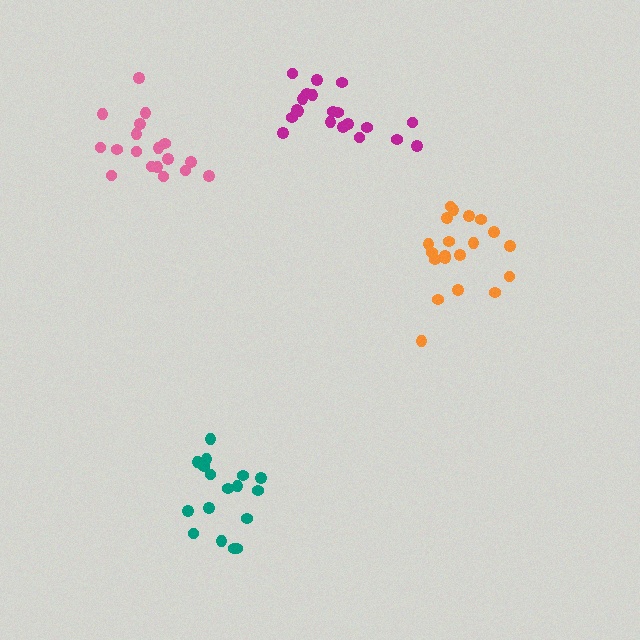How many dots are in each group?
Group 1: 20 dots, Group 2: 18 dots, Group 3: 20 dots, Group 4: 17 dots (75 total).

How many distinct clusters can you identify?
There are 4 distinct clusters.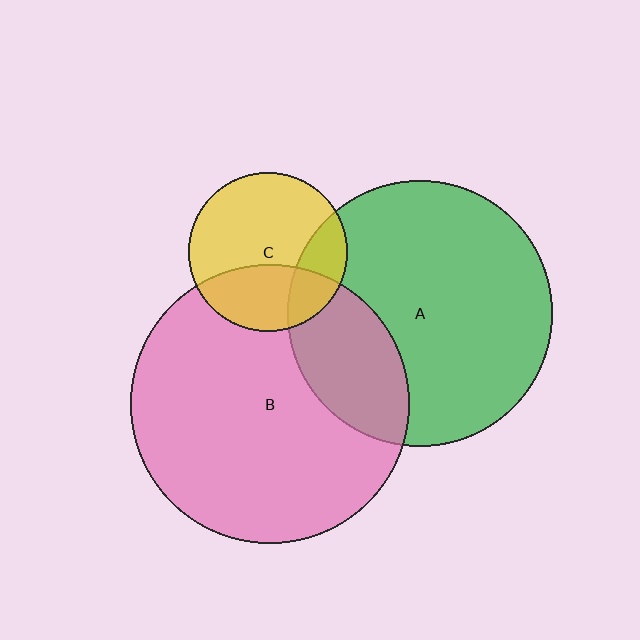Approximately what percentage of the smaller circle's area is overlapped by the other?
Approximately 25%.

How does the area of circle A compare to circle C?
Approximately 2.8 times.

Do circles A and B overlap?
Yes.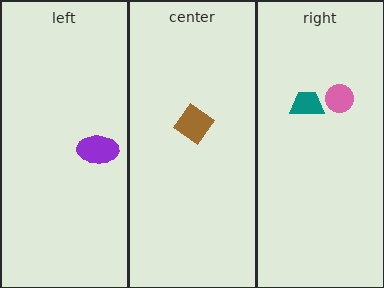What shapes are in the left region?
The purple ellipse.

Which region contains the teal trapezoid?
The right region.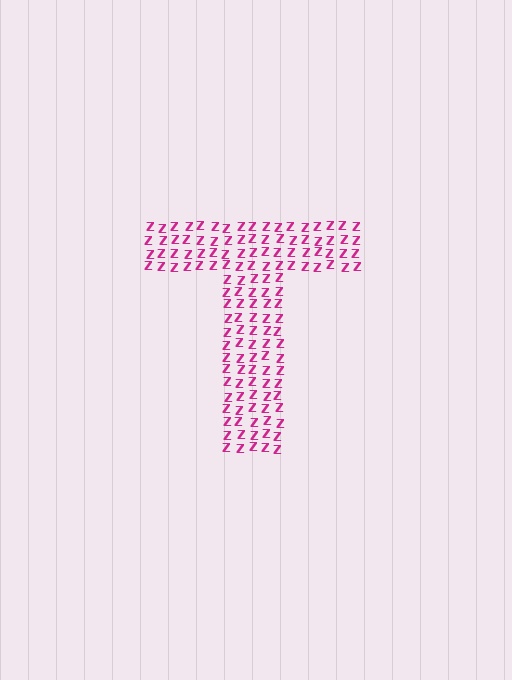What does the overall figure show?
The overall figure shows the letter T.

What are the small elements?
The small elements are letter Z's.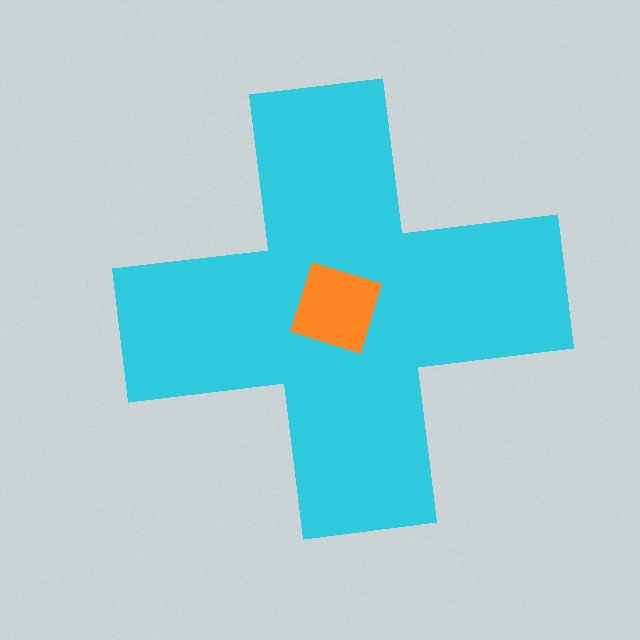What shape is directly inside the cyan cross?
The orange square.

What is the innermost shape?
The orange square.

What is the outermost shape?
The cyan cross.